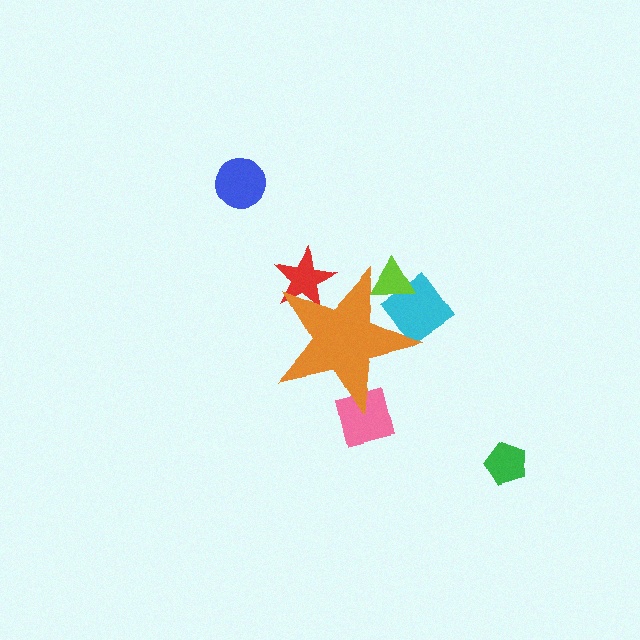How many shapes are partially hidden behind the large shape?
4 shapes are partially hidden.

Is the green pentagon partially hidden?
No, the green pentagon is fully visible.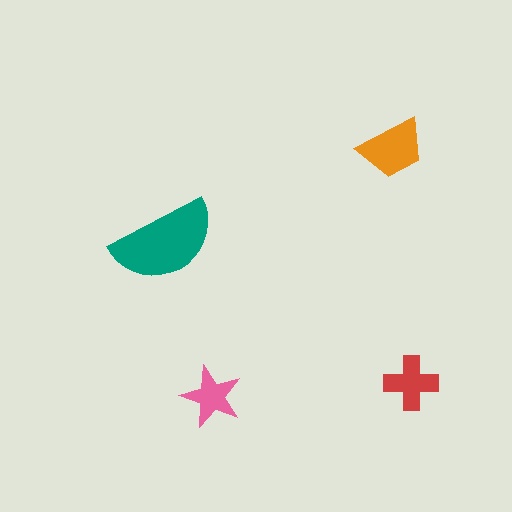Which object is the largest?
The teal semicircle.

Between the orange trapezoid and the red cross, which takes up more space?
The orange trapezoid.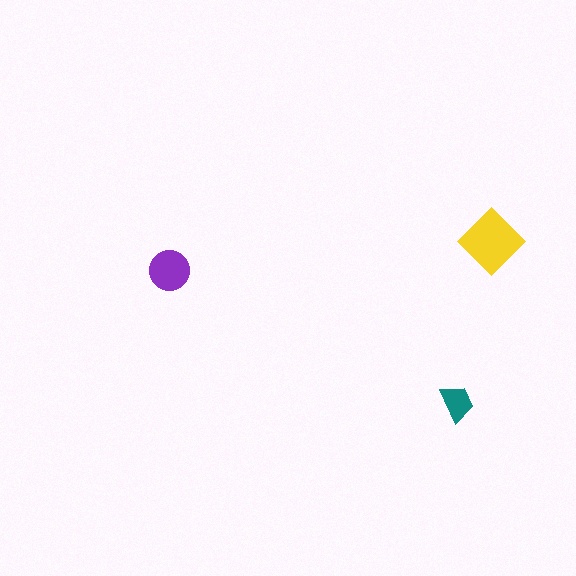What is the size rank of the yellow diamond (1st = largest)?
1st.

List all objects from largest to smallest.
The yellow diamond, the purple circle, the teal trapezoid.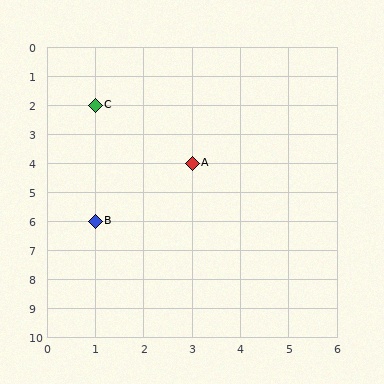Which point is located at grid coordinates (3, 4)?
Point A is at (3, 4).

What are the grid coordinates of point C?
Point C is at grid coordinates (1, 2).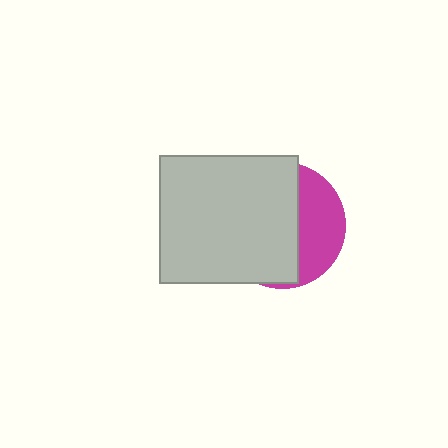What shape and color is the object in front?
The object in front is a light gray rectangle.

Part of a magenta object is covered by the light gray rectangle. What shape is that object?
It is a circle.